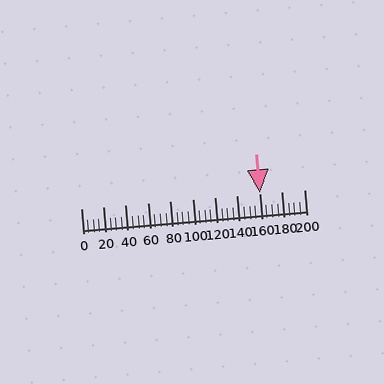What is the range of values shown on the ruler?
The ruler shows values from 0 to 200.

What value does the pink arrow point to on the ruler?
The pink arrow points to approximately 160.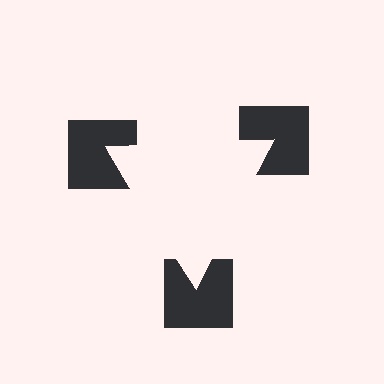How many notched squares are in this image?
There are 3 — one at each vertex of the illusory triangle.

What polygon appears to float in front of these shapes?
An illusory triangle — its edges are inferred from the aligned wedge cuts in the notched squares, not physically drawn.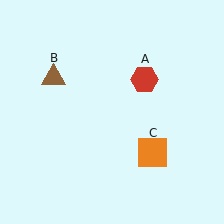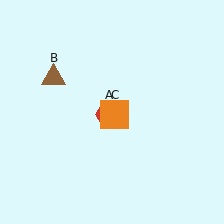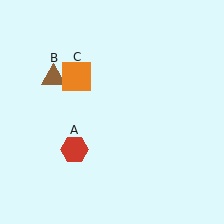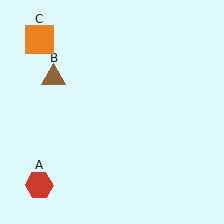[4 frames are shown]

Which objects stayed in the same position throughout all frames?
Brown triangle (object B) remained stationary.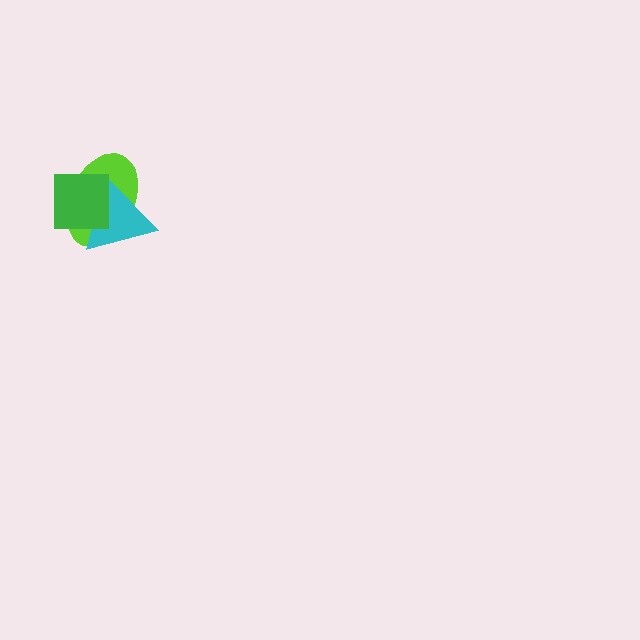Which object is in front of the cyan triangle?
The green square is in front of the cyan triangle.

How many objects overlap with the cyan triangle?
2 objects overlap with the cyan triangle.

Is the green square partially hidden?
No, no other shape covers it.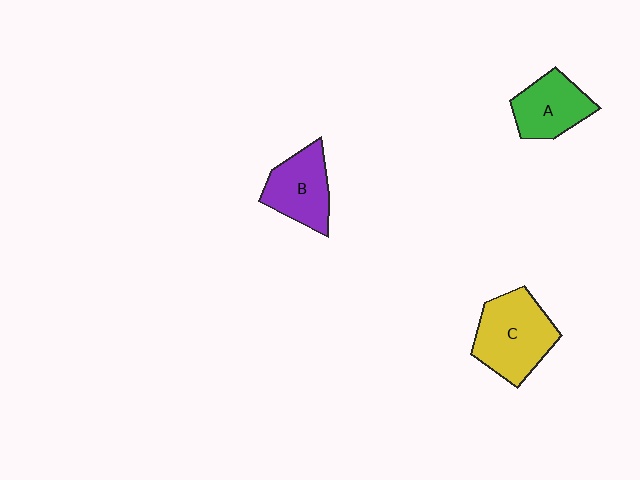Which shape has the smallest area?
Shape A (green).